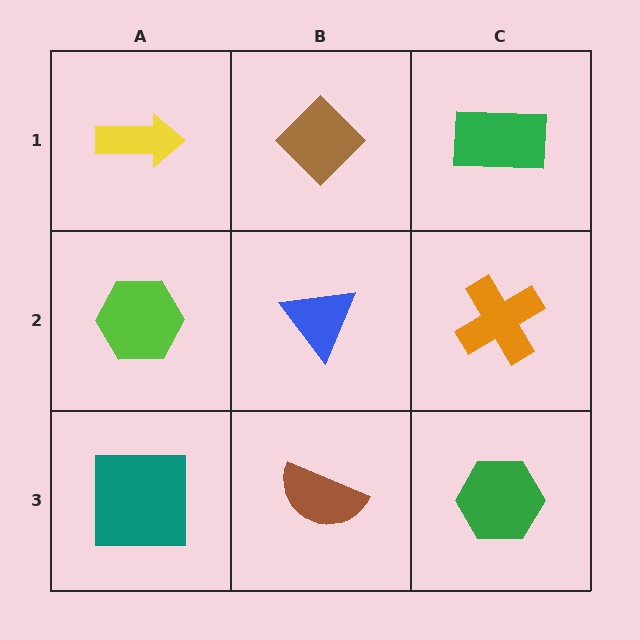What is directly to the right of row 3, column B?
A green hexagon.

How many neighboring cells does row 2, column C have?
3.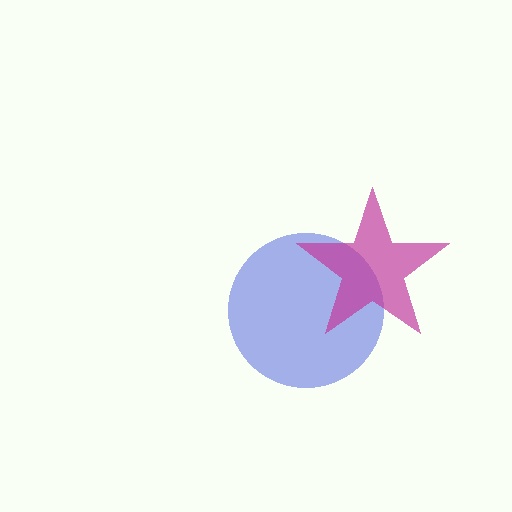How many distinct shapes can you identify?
There are 2 distinct shapes: a blue circle, a magenta star.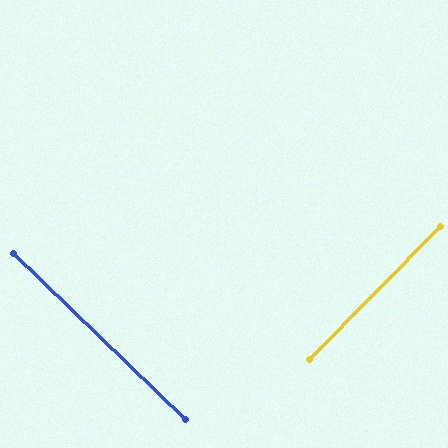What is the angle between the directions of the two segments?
Approximately 90 degrees.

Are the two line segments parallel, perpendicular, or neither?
Perpendicular — they meet at approximately 90°.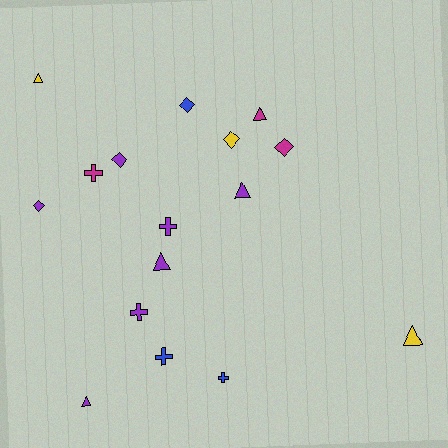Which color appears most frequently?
Purple, with 7 objects.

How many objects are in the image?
There are 16 objects.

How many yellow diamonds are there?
There is 1 yellow diamond.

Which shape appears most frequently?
Triangle, with 6 objects.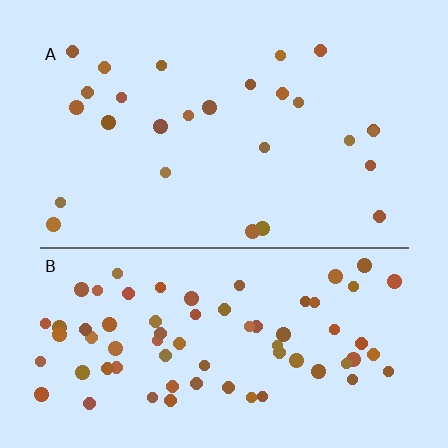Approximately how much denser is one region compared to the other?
Approximately 2.7× — region B over region A.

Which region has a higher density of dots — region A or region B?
B (the bottom).